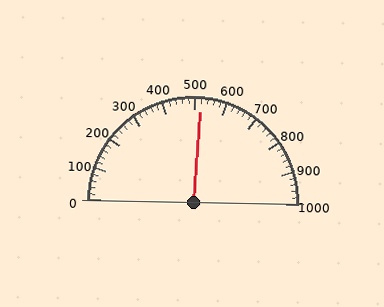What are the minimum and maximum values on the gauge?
The gauge ranges from 0 to 1000.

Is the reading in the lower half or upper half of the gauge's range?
The reading is in the upper half of the range (0 to 1000).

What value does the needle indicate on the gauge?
The needle indicates approximately 520.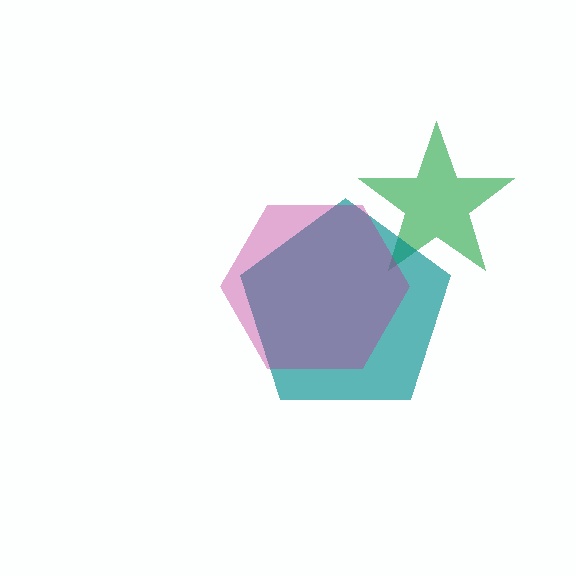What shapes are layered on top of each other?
The layered shapes are: a green star, a teal pentagon, a magenta hexagon.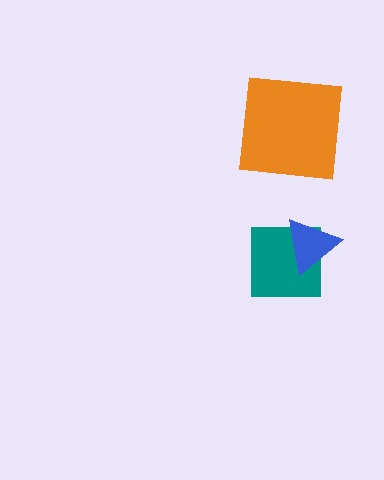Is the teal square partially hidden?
Yes, it is partially covered by another shape.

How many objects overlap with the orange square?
0 objects overlap with the orange square.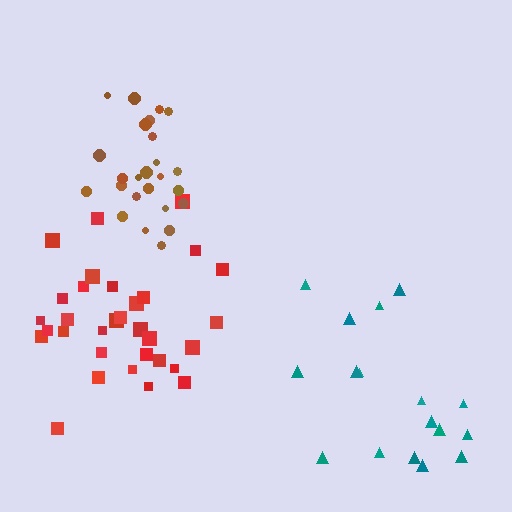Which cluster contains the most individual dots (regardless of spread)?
Red (32).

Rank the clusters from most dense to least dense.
brown, red, teal.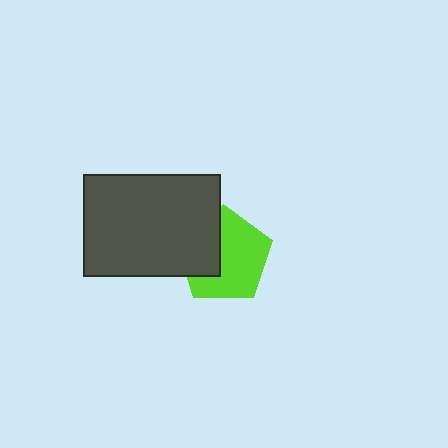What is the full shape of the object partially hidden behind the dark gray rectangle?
The partially hidden object is a lime pentagon.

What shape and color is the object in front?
The object in front is a dark gray rectangle.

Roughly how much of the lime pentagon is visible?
About half of it is visible (roughly 63%).